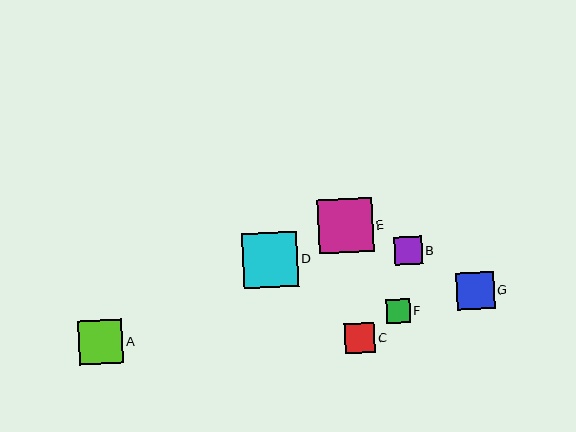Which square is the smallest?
Square F is the smallest with a size of approximately 24 pixels.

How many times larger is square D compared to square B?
Square D is approximately 2.0 times the size of square B.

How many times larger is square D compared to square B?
Square D is approximately 2.0 times the size of square B.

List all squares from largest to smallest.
From largest to smallest: D, E, A, G, C, B, F.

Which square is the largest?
Square D is the largest with a size of approximately 55 pixels.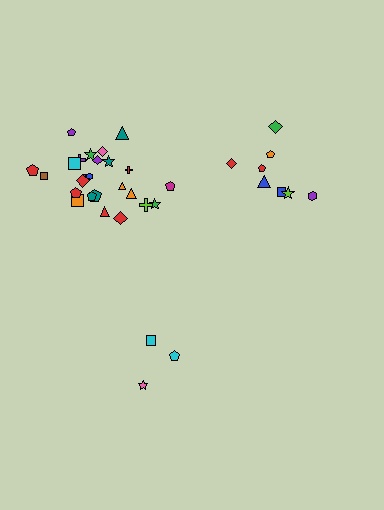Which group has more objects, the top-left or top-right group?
The top-left group.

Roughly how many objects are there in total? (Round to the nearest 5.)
Roughly 35 objects in total.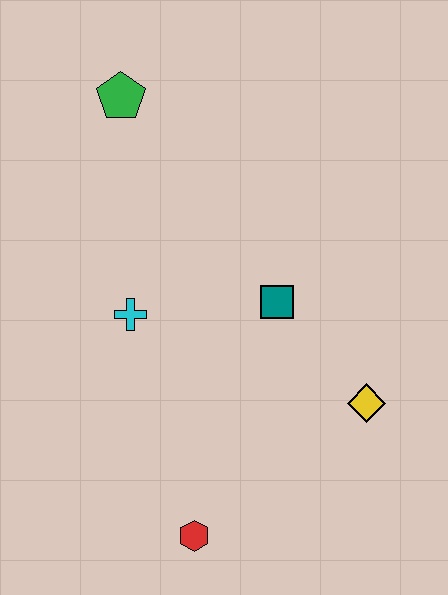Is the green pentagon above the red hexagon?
Yes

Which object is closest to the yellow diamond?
The teal square is closest to the yellow diamond.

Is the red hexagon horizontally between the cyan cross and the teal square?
Yes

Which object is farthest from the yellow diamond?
The green pentagon is farthest from the yellow diamond.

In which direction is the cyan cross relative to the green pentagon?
The cyan cross is below the green pentagon.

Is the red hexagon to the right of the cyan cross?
Yes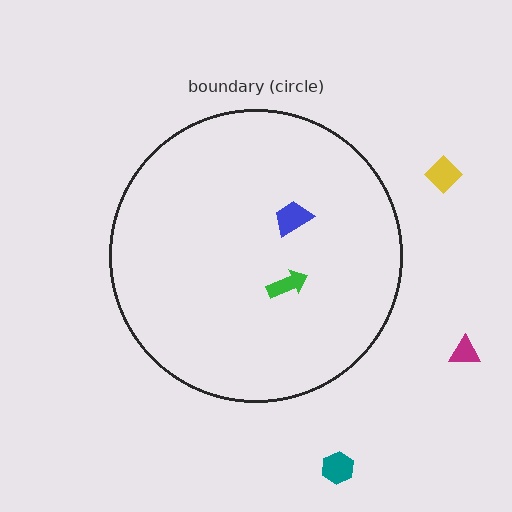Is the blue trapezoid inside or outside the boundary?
Inside.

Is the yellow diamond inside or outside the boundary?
Outside.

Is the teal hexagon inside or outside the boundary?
Outside.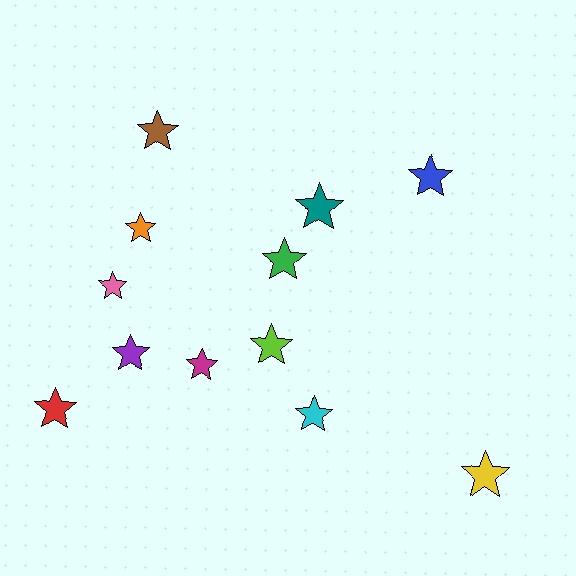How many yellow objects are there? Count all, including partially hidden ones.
There is 1 yellow object.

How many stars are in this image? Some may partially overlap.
There are 12 stars.